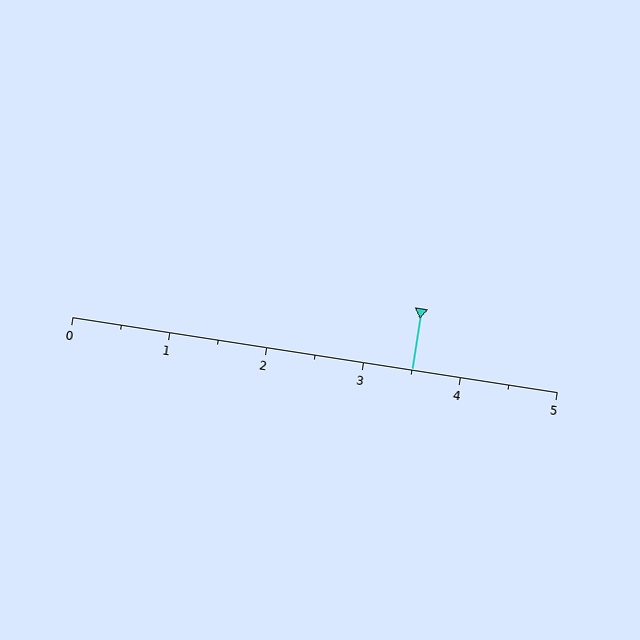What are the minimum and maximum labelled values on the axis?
The axis runs from 0 to 5.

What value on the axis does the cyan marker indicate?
The marker indicates approximately 3.5.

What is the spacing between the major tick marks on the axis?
The major ticks are spaced 1 apart.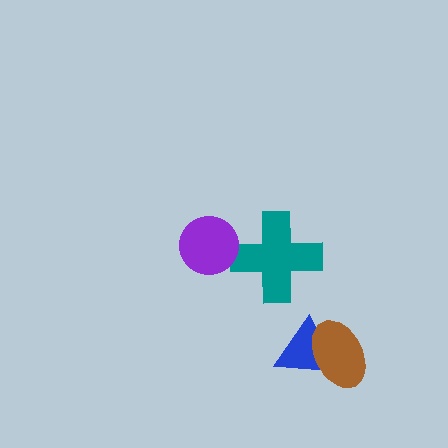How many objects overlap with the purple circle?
0 objects overlap with the purple circle.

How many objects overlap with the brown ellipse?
1 object overlaps with the brown ellipse.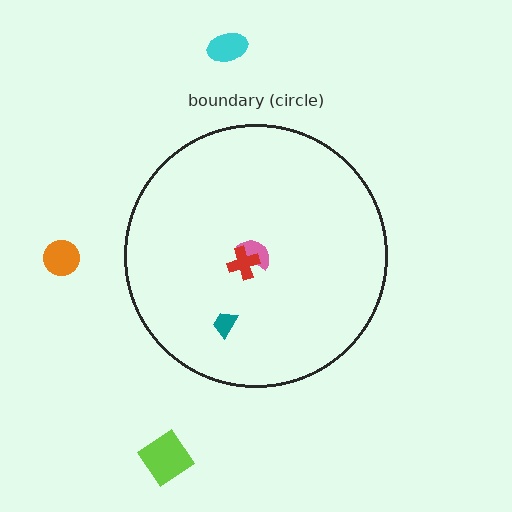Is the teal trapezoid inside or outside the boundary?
Inside.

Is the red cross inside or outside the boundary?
Inside.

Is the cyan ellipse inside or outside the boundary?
Outside.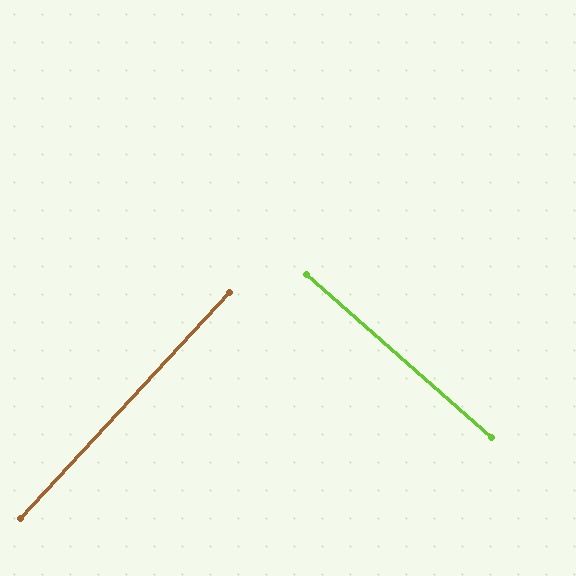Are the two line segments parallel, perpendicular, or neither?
Perpendicular — they meet at approximately 89°.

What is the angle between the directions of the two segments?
Approximately 89 degrees.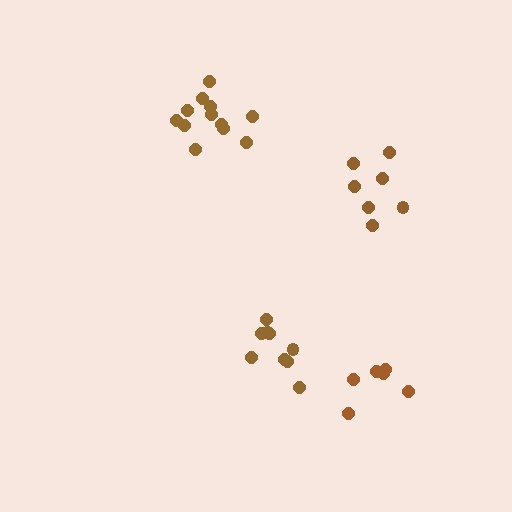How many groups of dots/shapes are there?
There are 4 groups.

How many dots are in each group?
Group 1: 6 dots, Group 2: 7 dots, Group 3: 9 dots, Group 4: 12 dots (34 total).